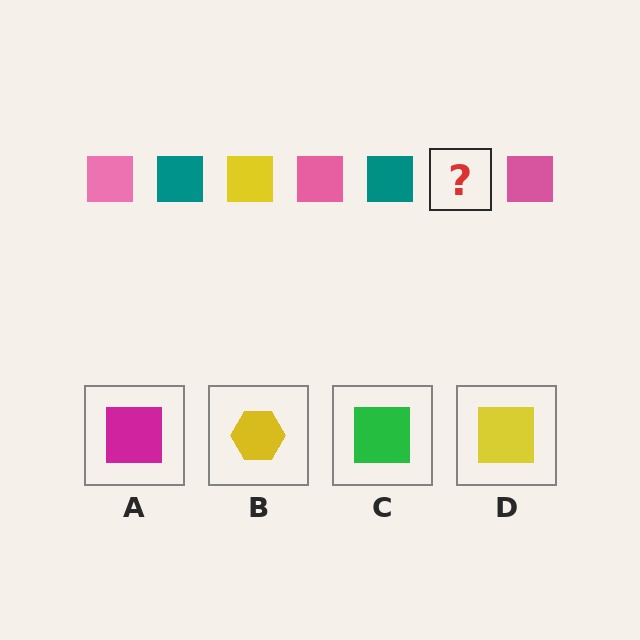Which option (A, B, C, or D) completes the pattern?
D.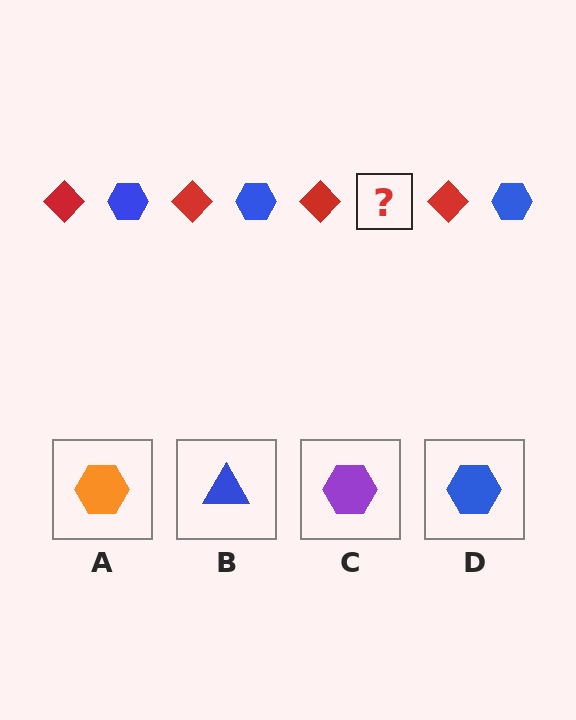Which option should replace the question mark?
Option D.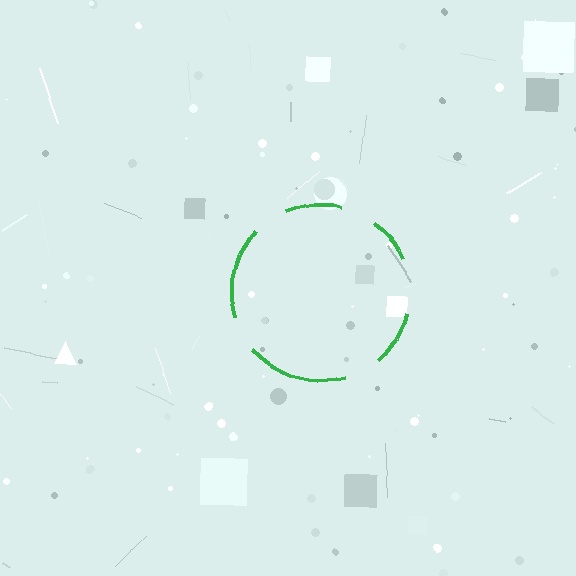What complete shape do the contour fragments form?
The contour fragments form a circle.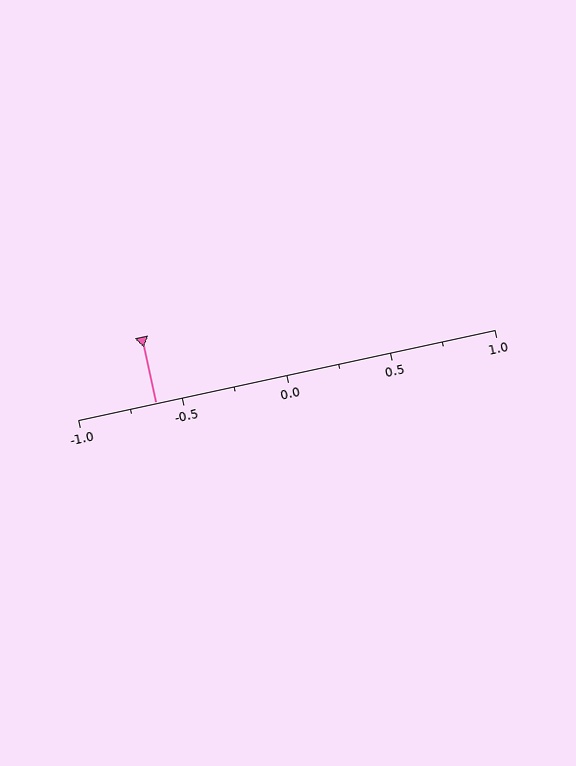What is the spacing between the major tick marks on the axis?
The major ticks are spaced 0.5 apart.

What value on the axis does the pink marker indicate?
The marker indicates approximately -0.62.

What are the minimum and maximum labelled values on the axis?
The axis runs from -1.0 to 1.0.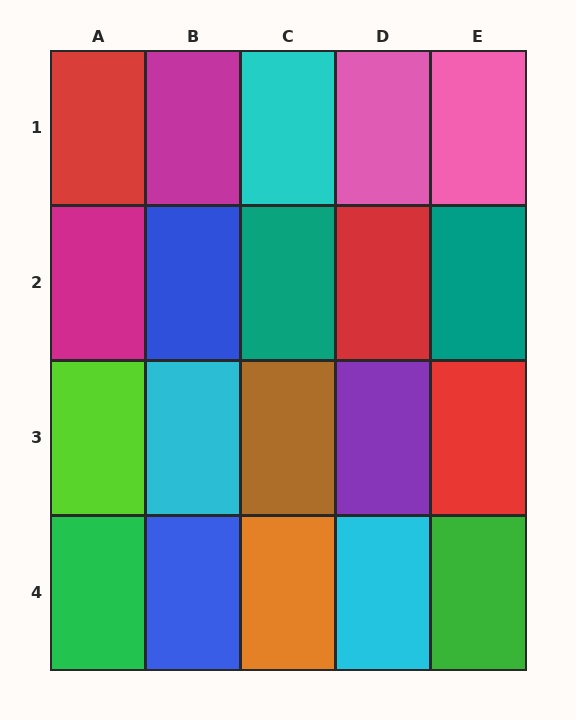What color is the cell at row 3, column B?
Cyan.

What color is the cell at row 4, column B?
Blue.